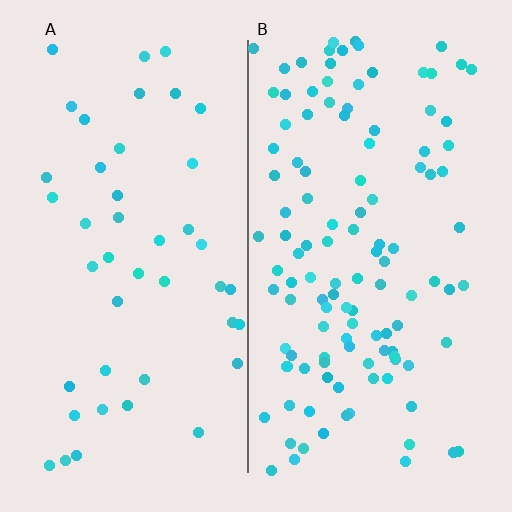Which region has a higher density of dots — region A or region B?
B (the right).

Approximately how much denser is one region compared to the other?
Approximately 2.6× — region B over region A.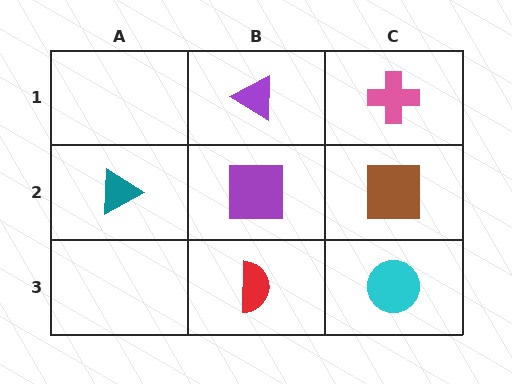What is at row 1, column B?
A purple triangle.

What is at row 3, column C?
A cyan circle.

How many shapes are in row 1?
2 shapes.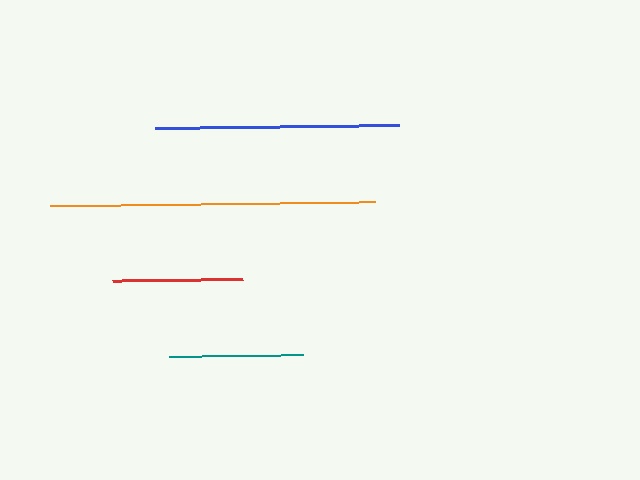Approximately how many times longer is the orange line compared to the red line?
The orange line is approximately 2.5 times the length of the red line.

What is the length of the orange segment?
The orange segment is approximately 324 pixels long.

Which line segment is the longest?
The orange line is the longest at approximately 324 pixels.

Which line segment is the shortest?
The red line is the shortest at approximately 130 pixels.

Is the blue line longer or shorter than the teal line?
The blue line is longer than the teal line.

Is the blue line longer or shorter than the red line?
The blue line is longer than the red line.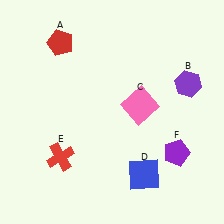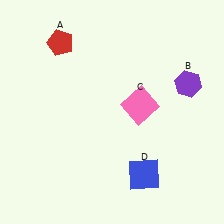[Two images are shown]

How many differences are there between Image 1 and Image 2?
There are 2 differences between the two images.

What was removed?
The red cross (E), the purple pentagon (F) were removed in Image 2.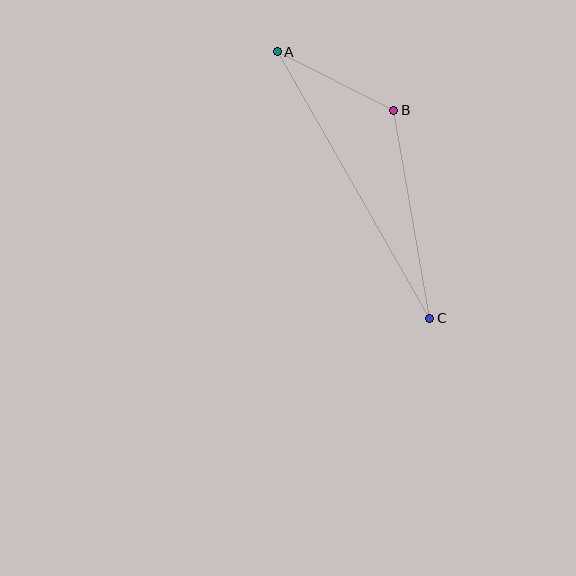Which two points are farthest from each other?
Points A and C are farthest from each other.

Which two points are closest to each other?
Points A and B are closest to each other.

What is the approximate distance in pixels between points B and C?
The distance between B and C is approximately 211 pixels.